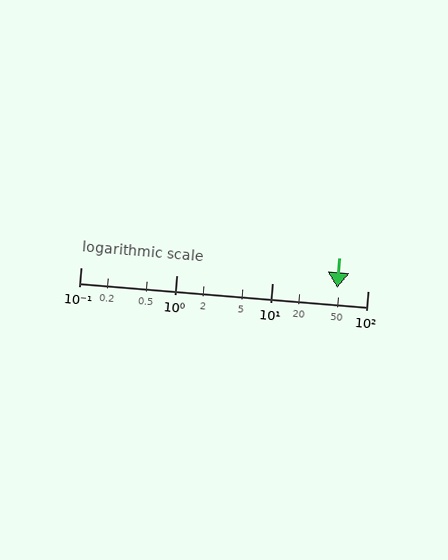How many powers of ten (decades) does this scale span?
The scale spans 3 decades, from 0.1 to 100.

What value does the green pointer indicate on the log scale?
The pointer indicates approximately 48.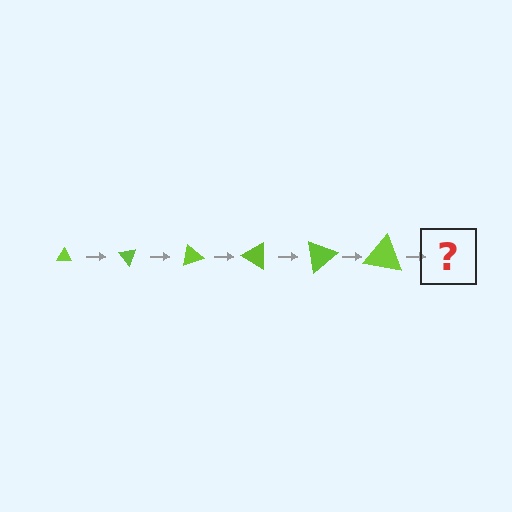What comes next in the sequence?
The next element should be a triangle, larger than the previous one and rotated 300 degrees from the start.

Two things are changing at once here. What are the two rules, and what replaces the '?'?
The two rules are that the triangle grows larger each step and it rotates 50 degrees each step. The '?' should be a triangle, larger than the previous one and rotated 300 degrees from the start.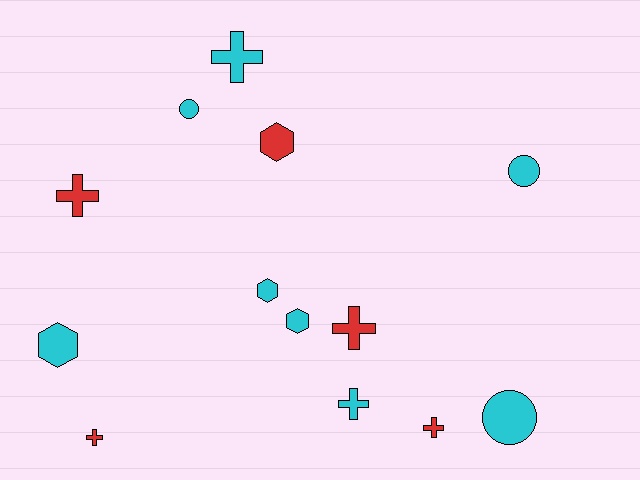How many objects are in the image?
There are 13 objects.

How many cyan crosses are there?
There are 2 cyan crosses.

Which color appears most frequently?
Cyan, with 8 objects.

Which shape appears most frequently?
Cross, with 6 objects.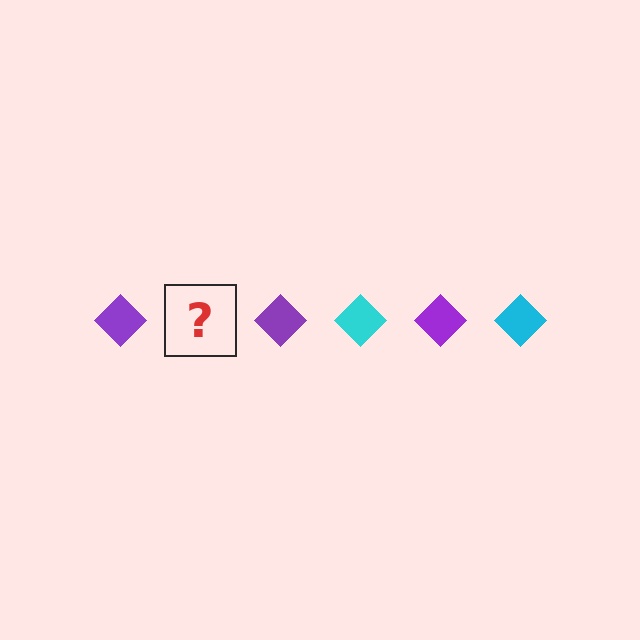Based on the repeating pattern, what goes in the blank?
The blank should be a cyan diamond.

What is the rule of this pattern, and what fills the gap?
The rule is that the pattern cycles through purple, cyan diamonds. The gap should be filled with a cyan diamond.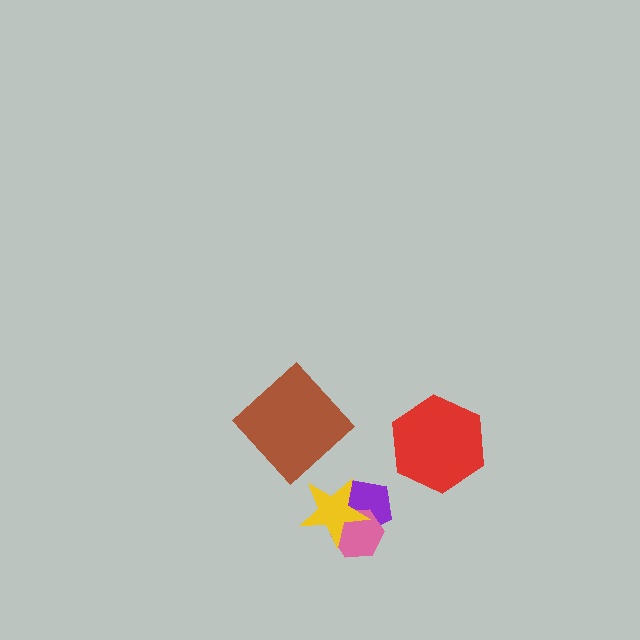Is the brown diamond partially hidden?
No, no other shape covers it.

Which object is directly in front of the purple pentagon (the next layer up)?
The pink hexagon is directly in front of the purple pentagon.